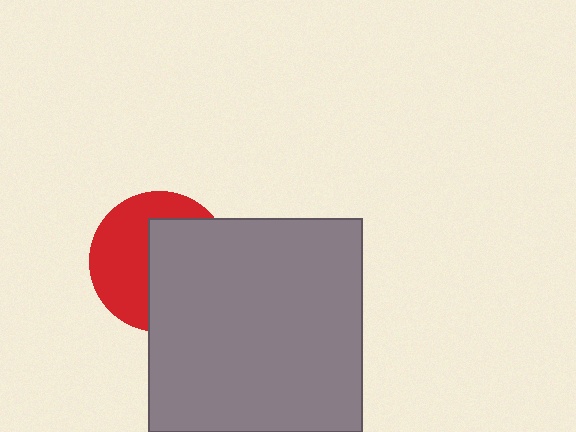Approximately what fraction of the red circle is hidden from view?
Roughly 52% of the red circle is hidden behind the gray square.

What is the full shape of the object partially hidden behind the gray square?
The partially hidden object is a red circle.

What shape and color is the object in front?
The object in front is a gray square.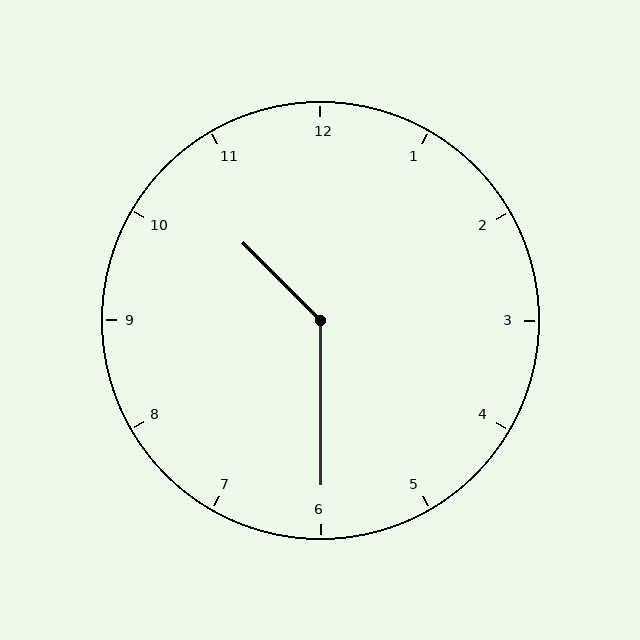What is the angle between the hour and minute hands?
Approximately 135 degrees.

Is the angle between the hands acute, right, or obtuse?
It is obtuse.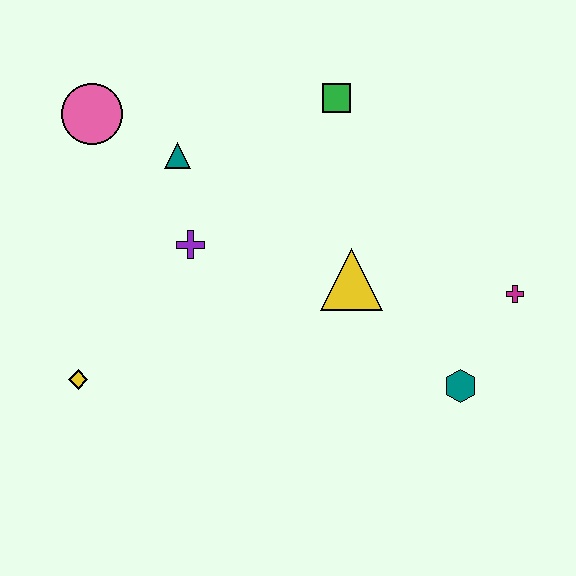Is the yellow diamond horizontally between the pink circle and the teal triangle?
No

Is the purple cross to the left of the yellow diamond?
No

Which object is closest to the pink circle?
The teal triangle is closest to the pink circle.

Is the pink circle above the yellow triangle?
Yes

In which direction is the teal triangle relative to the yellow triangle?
The teal triangle is to the left of the yellow triangle.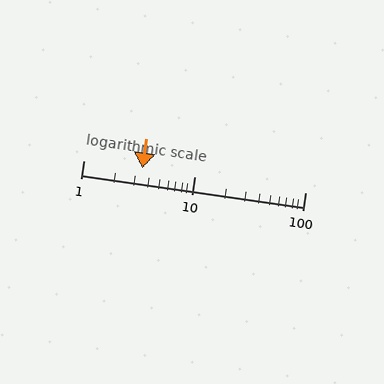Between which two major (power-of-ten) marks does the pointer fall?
The pointer is between 1 and 10.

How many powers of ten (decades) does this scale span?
The scale spans 2 decades, from 1 to 100.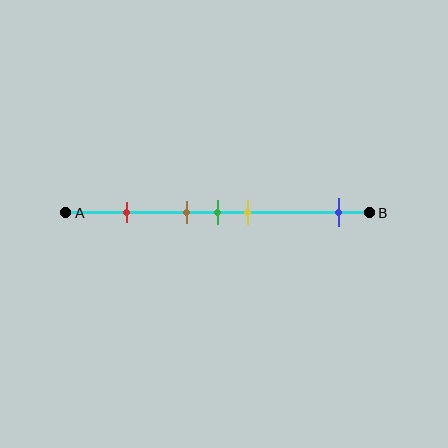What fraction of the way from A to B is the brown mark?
The brown mark is approximately 40% (0.4) of the way from A to B.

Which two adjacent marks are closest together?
The brown and green marks are the closest adjacent pair.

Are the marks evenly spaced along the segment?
No, the marks are not evenly spaced.